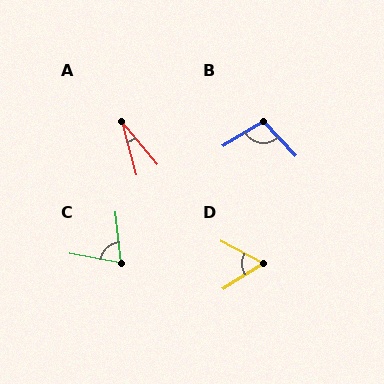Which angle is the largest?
B, at approximately 102 degrees.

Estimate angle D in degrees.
Approximately 61 degrees.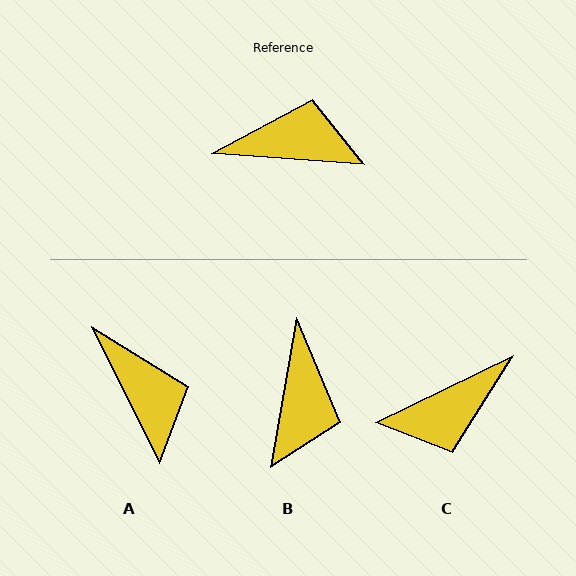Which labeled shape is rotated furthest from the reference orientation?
C, about 150 degrees away.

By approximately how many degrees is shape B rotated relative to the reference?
Approximately 95 degrees clockwise.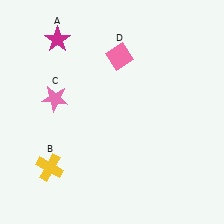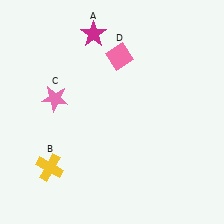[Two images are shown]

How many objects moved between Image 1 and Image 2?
1 object moved between the two images.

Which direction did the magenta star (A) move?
The magenta star (A) moved right.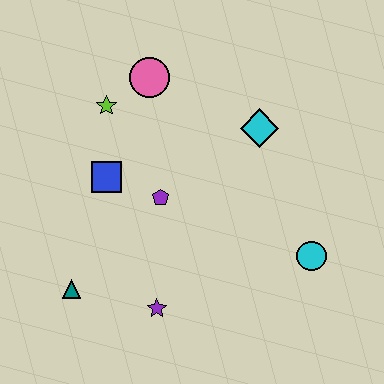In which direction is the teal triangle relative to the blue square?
The teal triangle is below the blue square.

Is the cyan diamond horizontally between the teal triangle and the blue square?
No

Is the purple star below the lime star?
Yes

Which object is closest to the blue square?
The purple pentagon is closest to the blue square.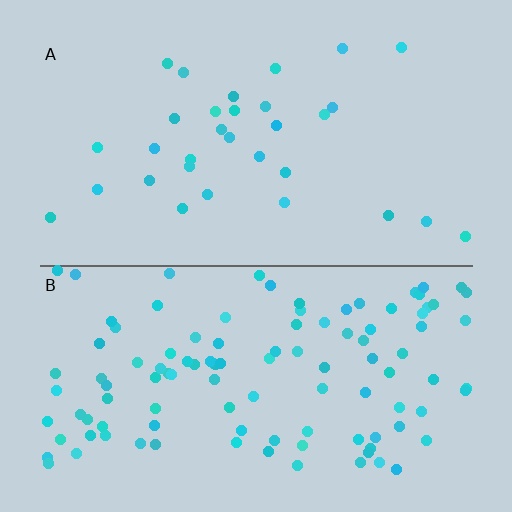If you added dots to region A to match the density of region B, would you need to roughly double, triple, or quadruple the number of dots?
Approximately quadruple.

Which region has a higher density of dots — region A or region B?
B (the bottom).